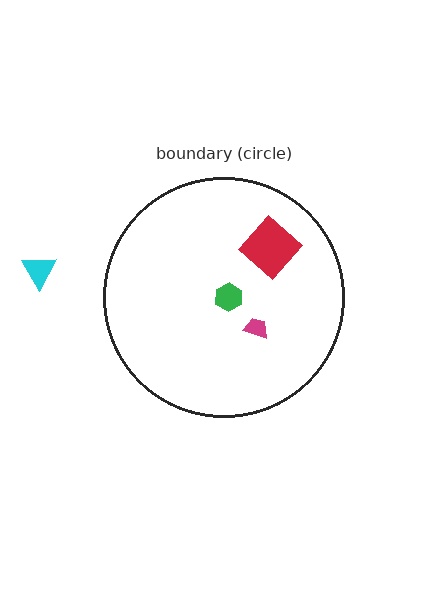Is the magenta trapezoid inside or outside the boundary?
Inside.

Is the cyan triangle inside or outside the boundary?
Outside.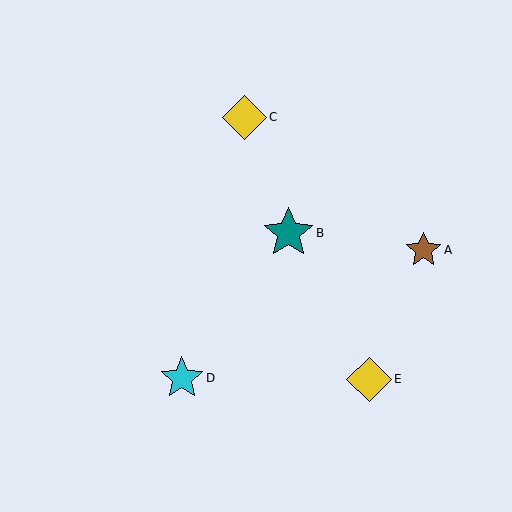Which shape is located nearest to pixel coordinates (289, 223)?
The teal star (labeled B) at (288, 233) is nearest to that location.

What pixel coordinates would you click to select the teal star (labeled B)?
Click at (288, 233) to select the teal star B.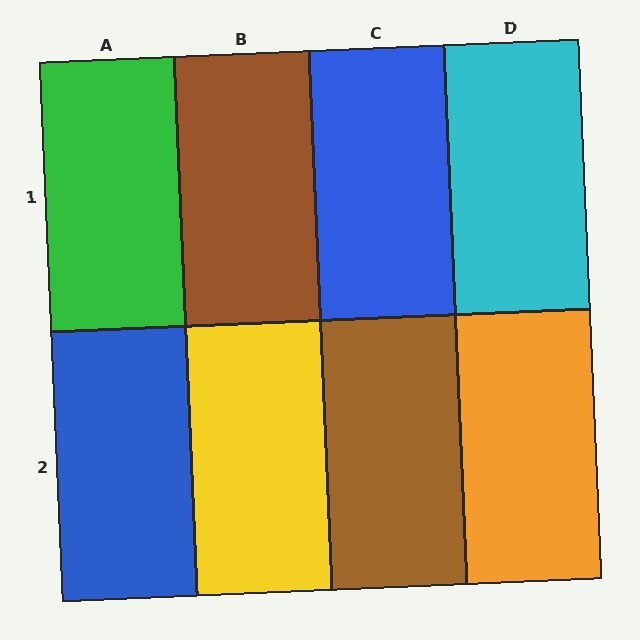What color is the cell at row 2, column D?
Orange.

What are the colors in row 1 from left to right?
Green, brown, blue, cyan.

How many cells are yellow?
1 cell is yellow.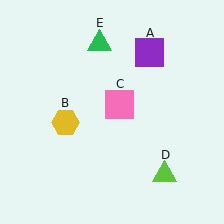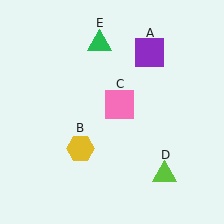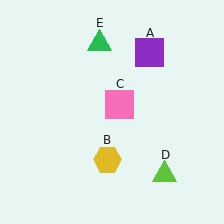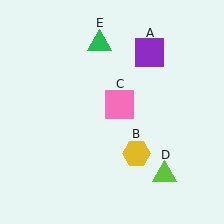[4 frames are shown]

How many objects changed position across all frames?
1 object changed position: yellow hexagon (object B).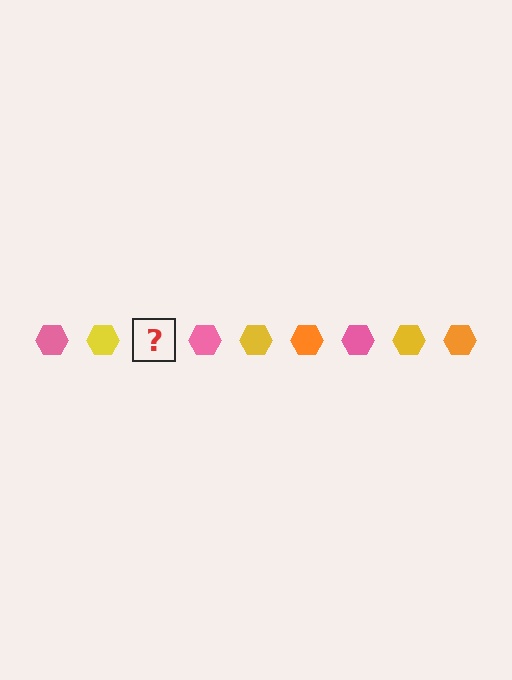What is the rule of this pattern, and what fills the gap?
The rule is that the pattern cycles through pink, yellow, orange hexagons. The gap should be filled with an orange hexagon.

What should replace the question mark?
The question mark should be replaced with an orange hexagon.